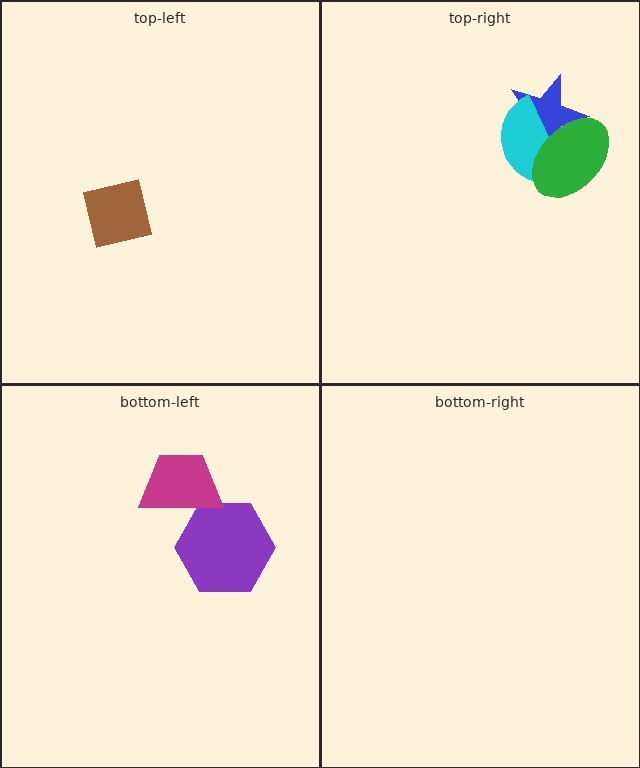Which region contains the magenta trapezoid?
The bottom-left region.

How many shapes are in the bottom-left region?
2.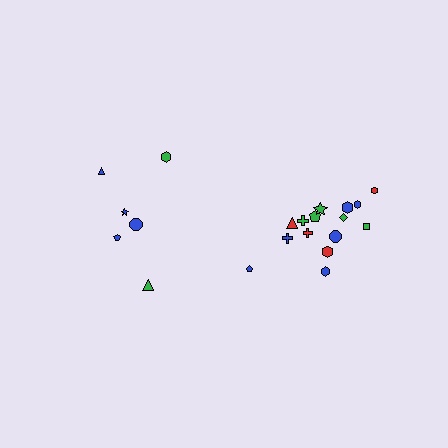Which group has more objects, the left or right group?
The right group.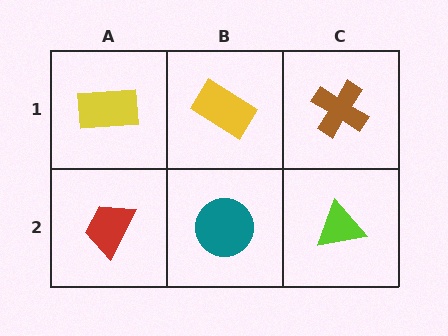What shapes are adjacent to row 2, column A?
A yellow rectangle (row 1, column A), a teal circle (row 2, column B).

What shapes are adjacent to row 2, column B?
A yellow rectangle (row 1, column B), a red trapezoid (row 2, column A), a lime triangle (row 2, column C).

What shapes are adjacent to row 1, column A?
A red trapezoid (row 2, column A), a yellow rectangle (row 1, column B).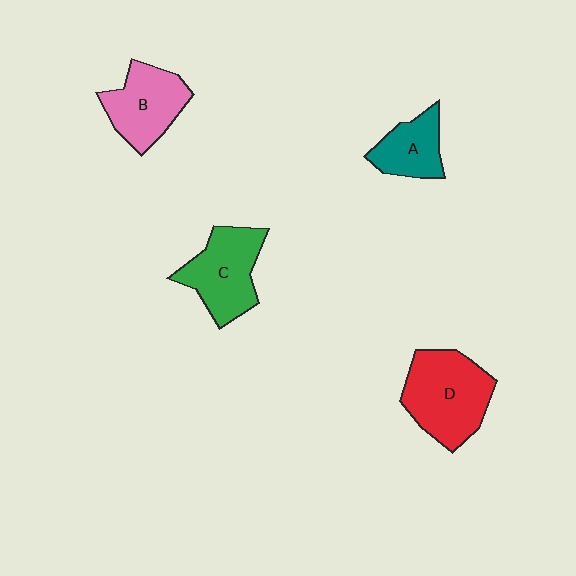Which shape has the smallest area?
Shape A (teal).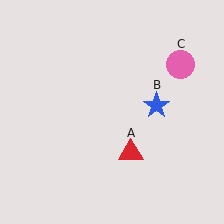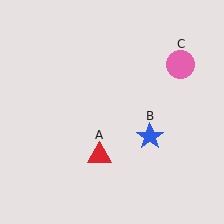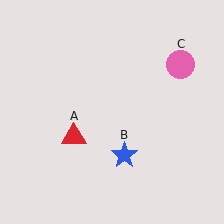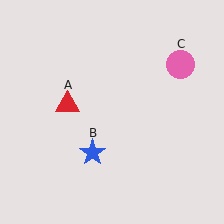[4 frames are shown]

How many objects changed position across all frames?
2 objects changed position: red triangle (object A), blue star (object B).